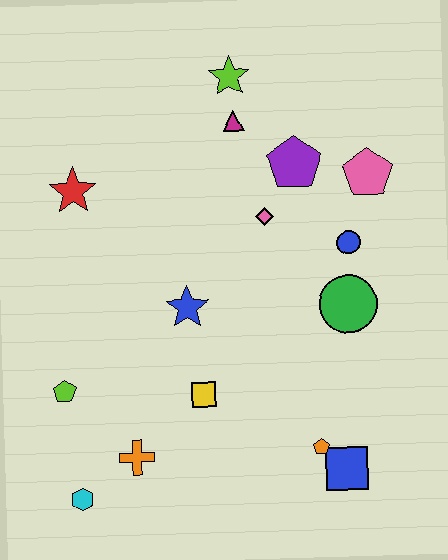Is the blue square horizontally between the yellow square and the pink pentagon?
Yes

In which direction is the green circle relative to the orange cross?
The green circle is to the right of the orange cross.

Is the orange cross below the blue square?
No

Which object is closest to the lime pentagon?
The orange cross is closest to the lime pentagon.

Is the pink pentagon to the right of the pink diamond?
Yes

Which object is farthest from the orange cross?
The lime star is farthest from the orange cross.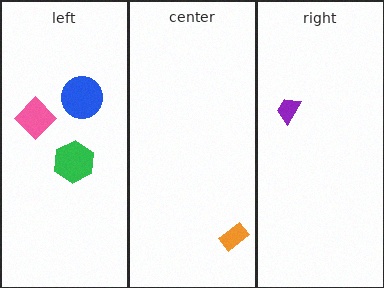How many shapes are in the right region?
1.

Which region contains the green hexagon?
The left region.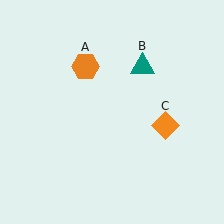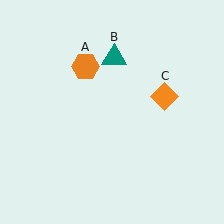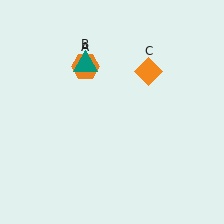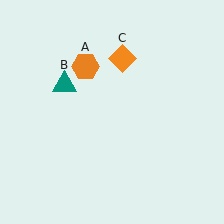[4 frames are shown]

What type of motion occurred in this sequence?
The teal triangle (object B), orange diamond (object C) rotated counterclockwise around the center of the scene.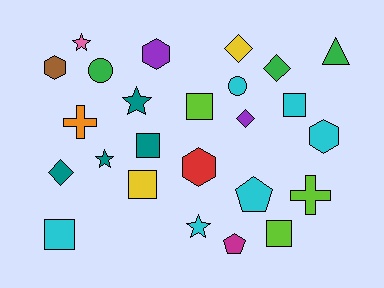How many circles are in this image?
There are 2 circles.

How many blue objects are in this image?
There are no blue objects.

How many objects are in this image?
There are 25 objects.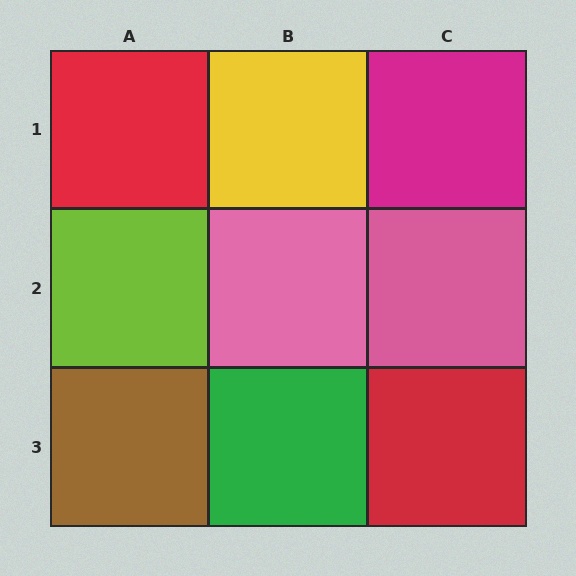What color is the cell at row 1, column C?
Magenta.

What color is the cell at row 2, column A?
Lime.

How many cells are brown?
1 cell is brown.